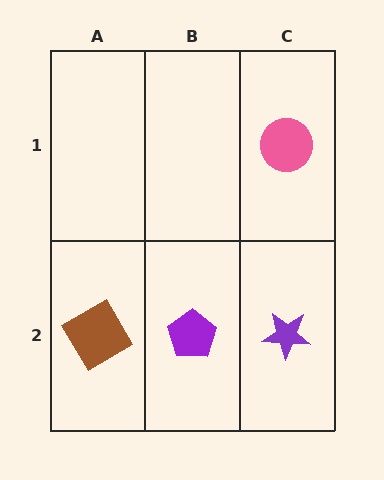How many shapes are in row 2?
3 shapes.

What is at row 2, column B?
A purple pentagon.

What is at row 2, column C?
A purple star.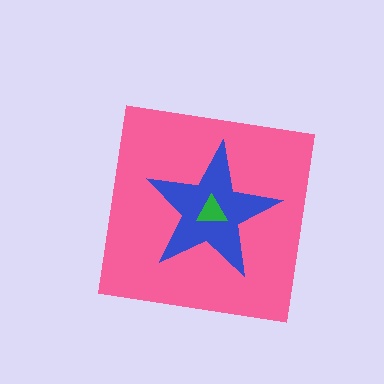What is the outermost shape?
The pink square.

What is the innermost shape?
The green triangle.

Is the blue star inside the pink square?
Yes.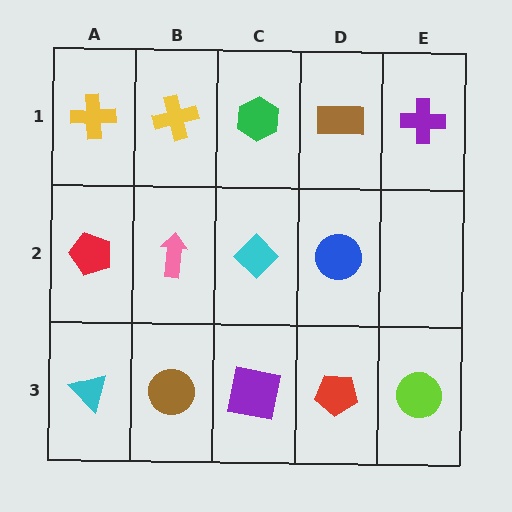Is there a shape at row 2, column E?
No, that cell is empty.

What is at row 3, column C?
A purple square.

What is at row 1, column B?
A yellow cross.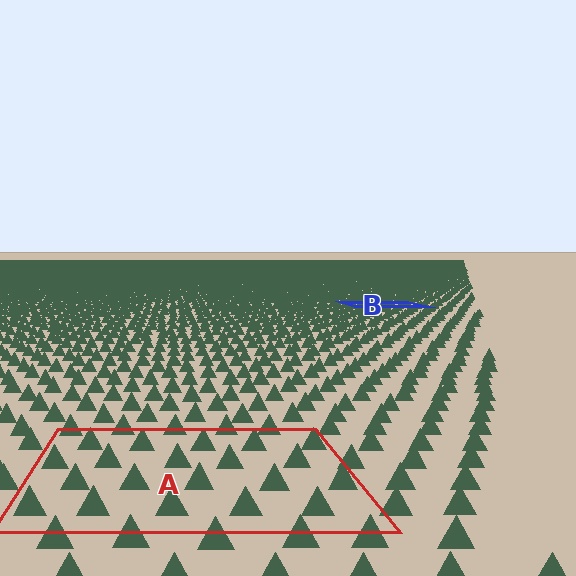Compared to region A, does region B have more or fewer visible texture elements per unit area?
Region B has more texture elements per unit area — they are packed more densely because it is farther away.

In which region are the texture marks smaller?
The texture marks are smaller in region B, because it is farther away.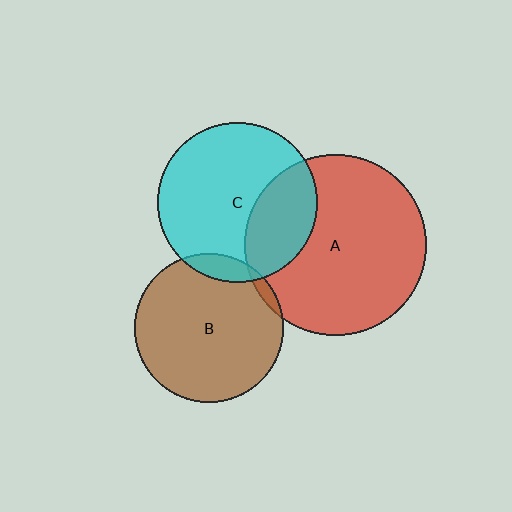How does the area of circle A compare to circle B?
Approximately 1.5 times.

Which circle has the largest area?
Circle A (red).